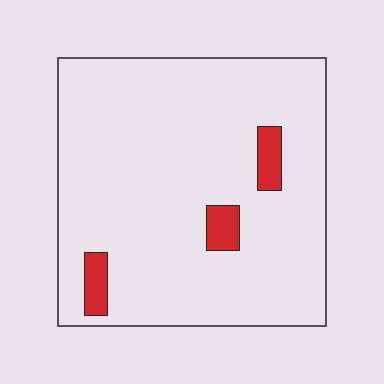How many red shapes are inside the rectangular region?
3.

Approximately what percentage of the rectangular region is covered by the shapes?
Approximately 5%.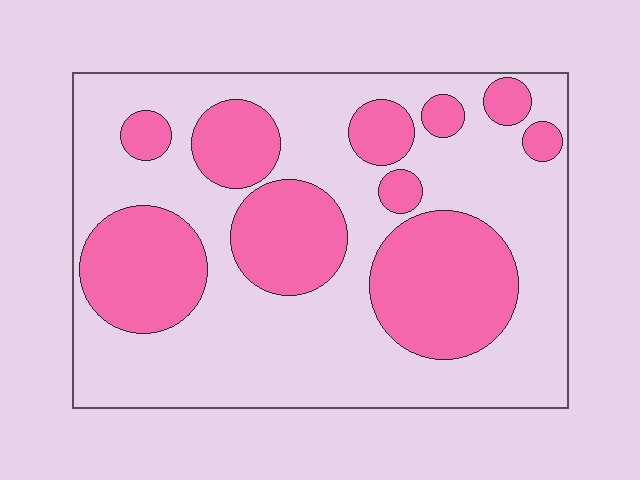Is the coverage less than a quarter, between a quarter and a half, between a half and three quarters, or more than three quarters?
Between a quarter and a half.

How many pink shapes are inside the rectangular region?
10.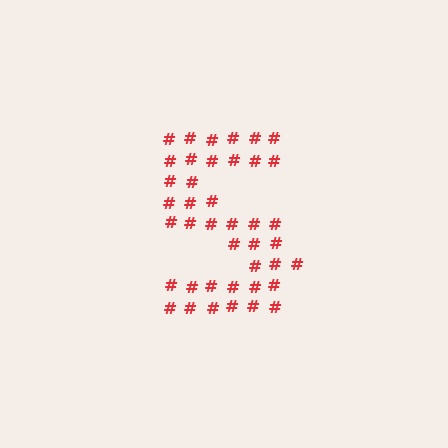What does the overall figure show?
The overall figure shows the letter S.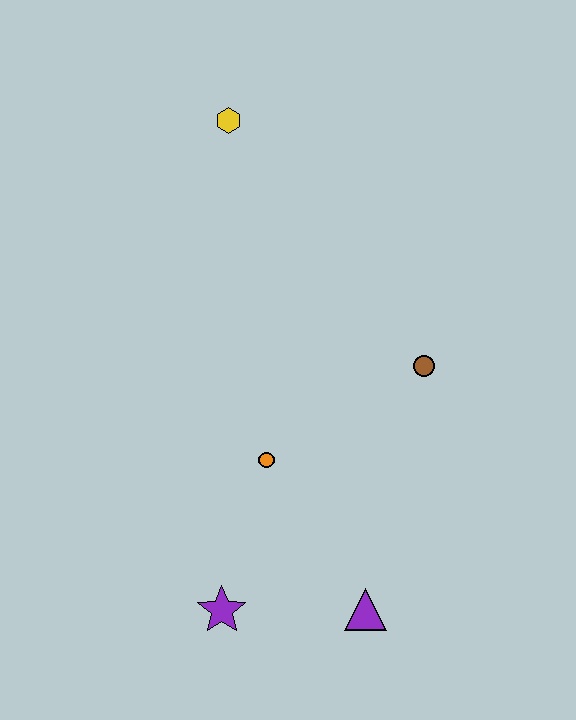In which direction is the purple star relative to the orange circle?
The purple star is below the orange circle.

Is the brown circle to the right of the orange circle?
Yes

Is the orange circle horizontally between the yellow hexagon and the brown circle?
Yes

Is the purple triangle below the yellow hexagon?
Yes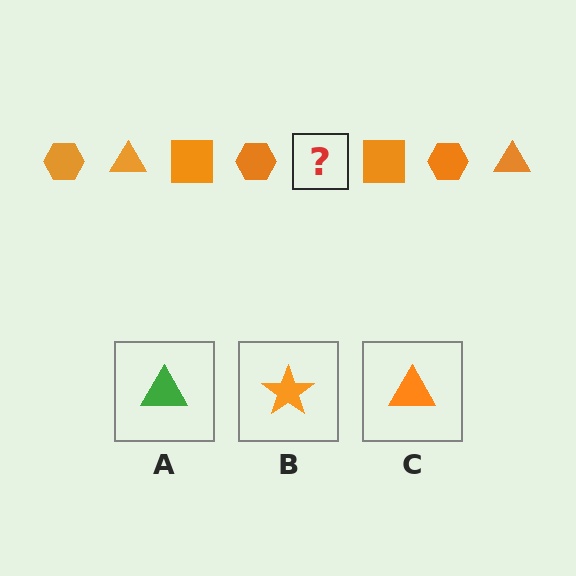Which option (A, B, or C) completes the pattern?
C.